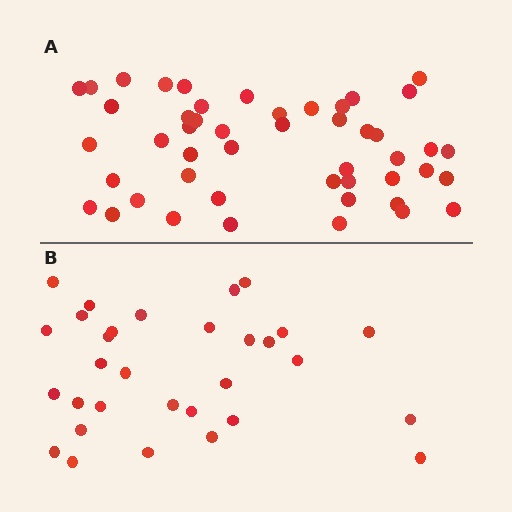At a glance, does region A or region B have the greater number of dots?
Region A (the top region) has more dots.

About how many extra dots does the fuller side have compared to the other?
Region A has approximately 15 more dots than region B.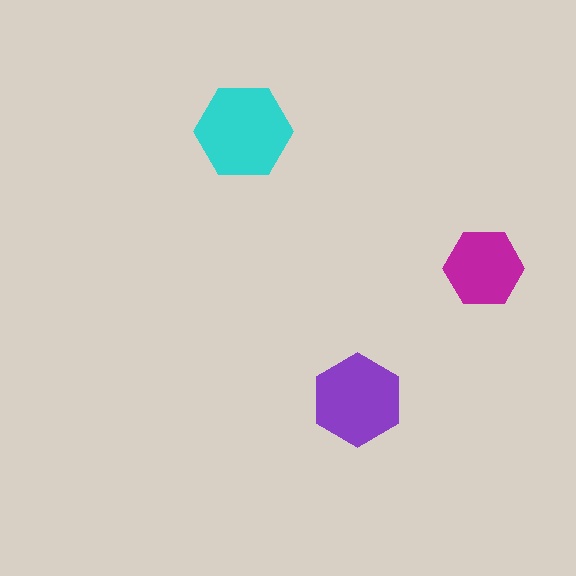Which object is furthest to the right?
The magenta hexagon is rightmost.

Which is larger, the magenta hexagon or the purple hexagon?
The purple one.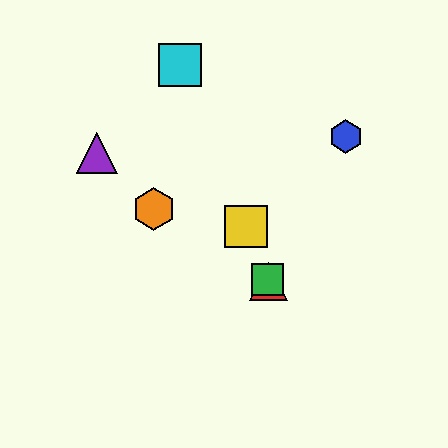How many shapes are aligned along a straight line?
4 shapes (the red triangle, the green square, the yellow square, the cyan square) are aligned along a straight line.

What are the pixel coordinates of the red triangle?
The red triangle is at (269, 281).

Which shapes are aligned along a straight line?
The red triangle, the green square, the yellow square, the cyan square are aligned along a straight line.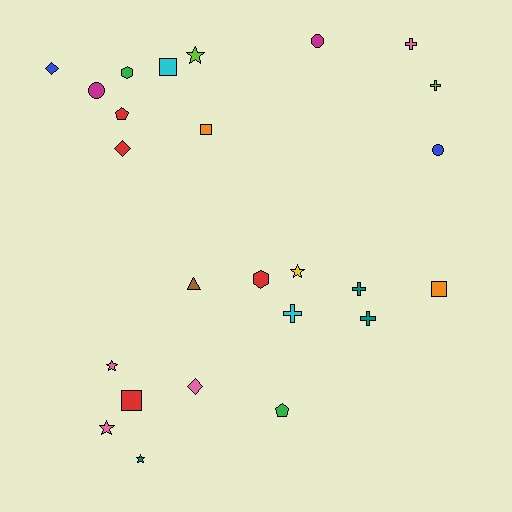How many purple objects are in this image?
There are no purple objects.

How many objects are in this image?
There are 25 objects.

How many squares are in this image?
There are 4 squares.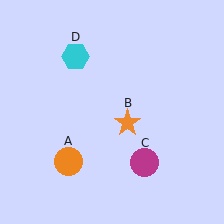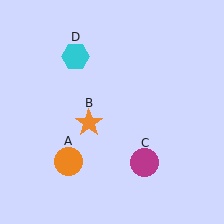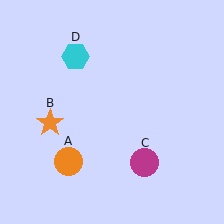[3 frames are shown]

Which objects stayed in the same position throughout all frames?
Orange circle (object A) and magenta circle (object C) and cyan hexagon (object D) remained stationary.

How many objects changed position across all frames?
1 object changed position: orange star (object B).